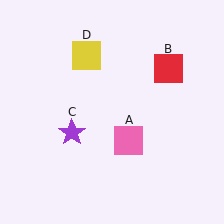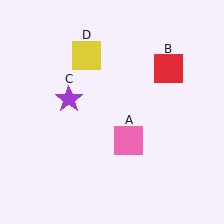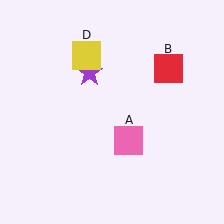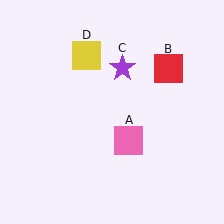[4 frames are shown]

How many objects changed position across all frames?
1 object changed position: purple star (object C).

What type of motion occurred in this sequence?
The purple star (object C) rotated clockwise around the center of the scene.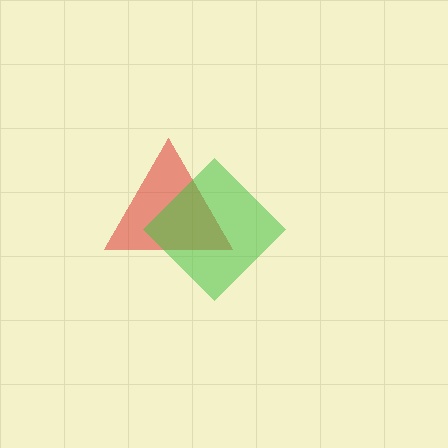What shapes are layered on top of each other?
The layered shapes are: a red triangle, a green diamond.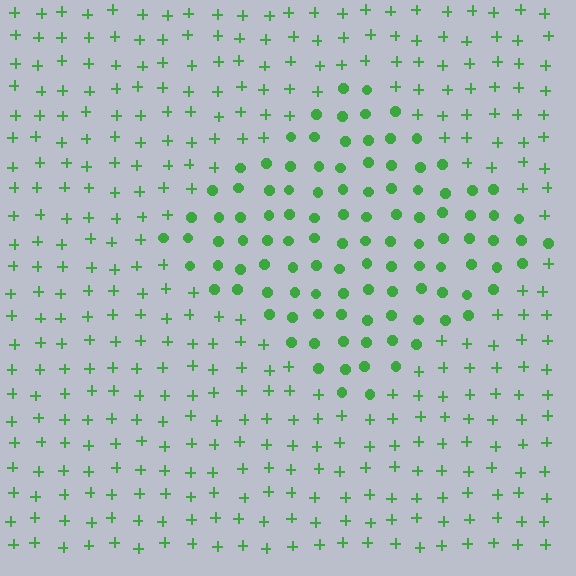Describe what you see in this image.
The image is filled with small green elements arranged in a uniform grid. A diamond-shaped region contains circles, while the surrounding area contains plus signs. The boundary is defined purely by the change in element shape.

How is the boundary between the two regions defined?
The boundary is defined by a change in element shape: circles inside vs. plus signs outside. All elements share the same color and spacing.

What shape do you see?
I see a diamond.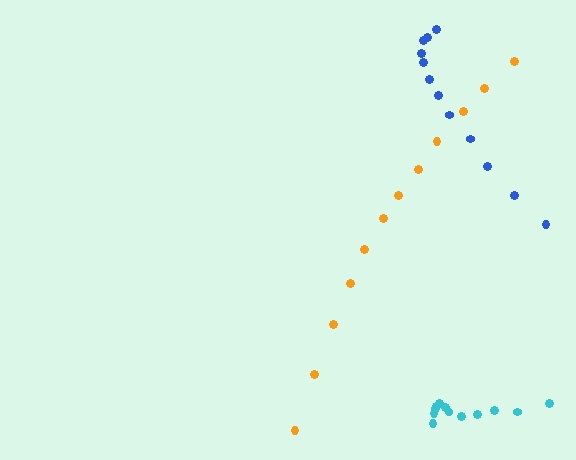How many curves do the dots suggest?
There are 3 distinct paths.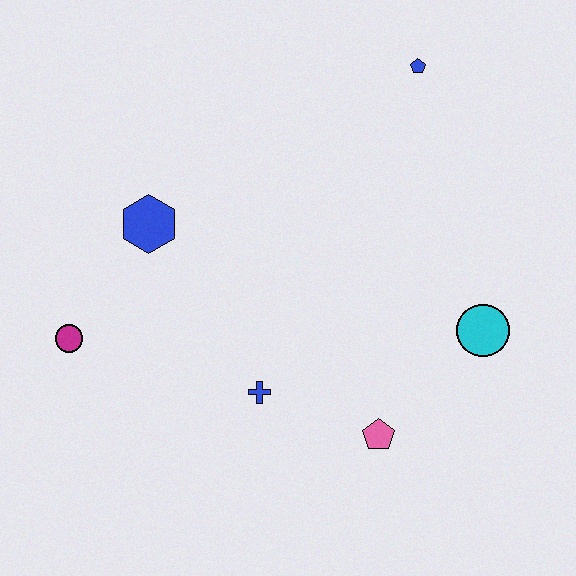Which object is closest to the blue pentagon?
The cyan circle is closest to the blue pentagon.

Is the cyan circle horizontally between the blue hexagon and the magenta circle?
No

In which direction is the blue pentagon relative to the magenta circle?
The blue pentagon is to the right of the magenta circle.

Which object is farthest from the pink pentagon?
The blue pentagon is farthest from the pink pentagon.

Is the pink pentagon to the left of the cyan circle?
Yes